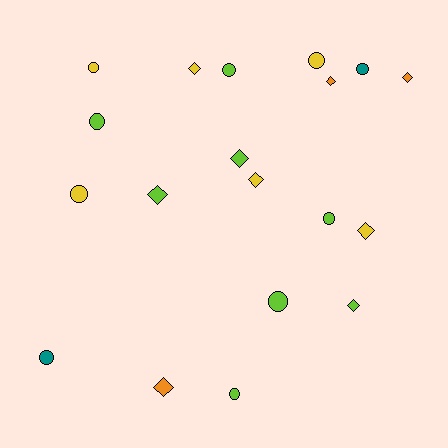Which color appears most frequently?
Lime, with 8 objects.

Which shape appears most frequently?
Circle, with 10 objects.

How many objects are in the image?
There are 19 objects.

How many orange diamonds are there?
There are 3 orange diamonds.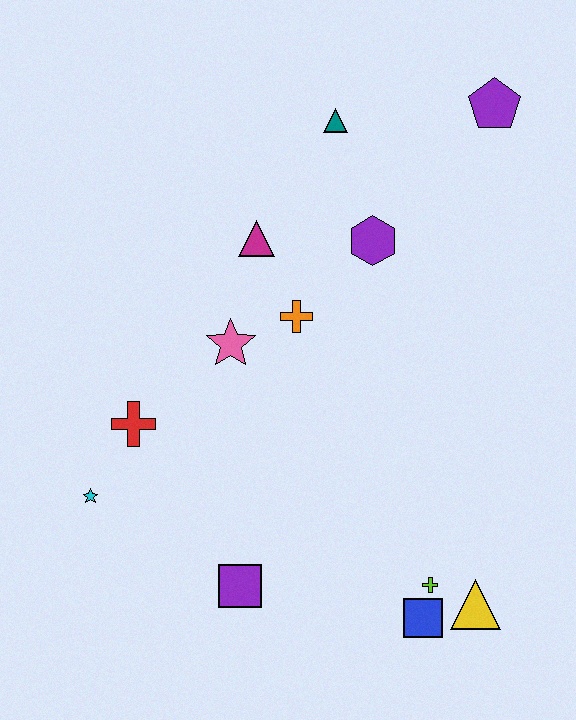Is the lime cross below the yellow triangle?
No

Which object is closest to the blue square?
The lime cross is closest to the blue square.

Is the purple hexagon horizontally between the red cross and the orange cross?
No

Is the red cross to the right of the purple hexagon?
No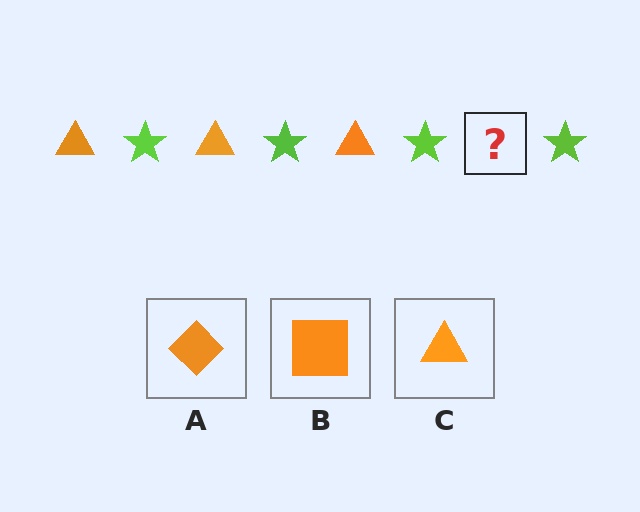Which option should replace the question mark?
Option C.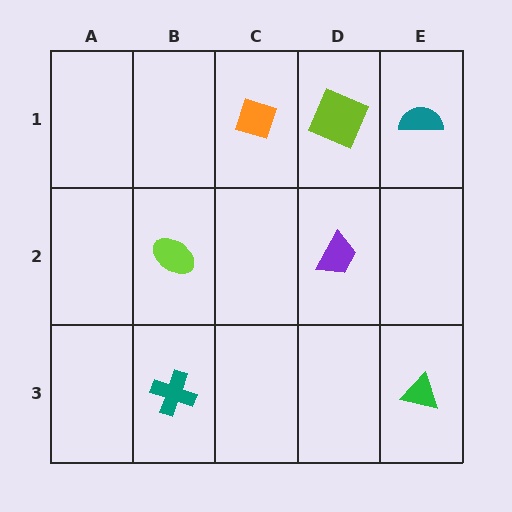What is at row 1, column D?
A lime square.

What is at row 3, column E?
A green triangle.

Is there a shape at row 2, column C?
No, that cell is empty.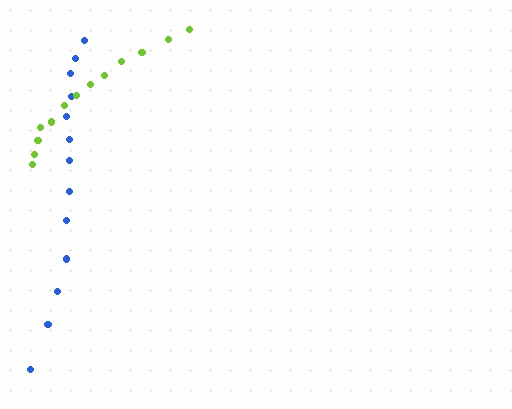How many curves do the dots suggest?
There are 2 distinct paths.